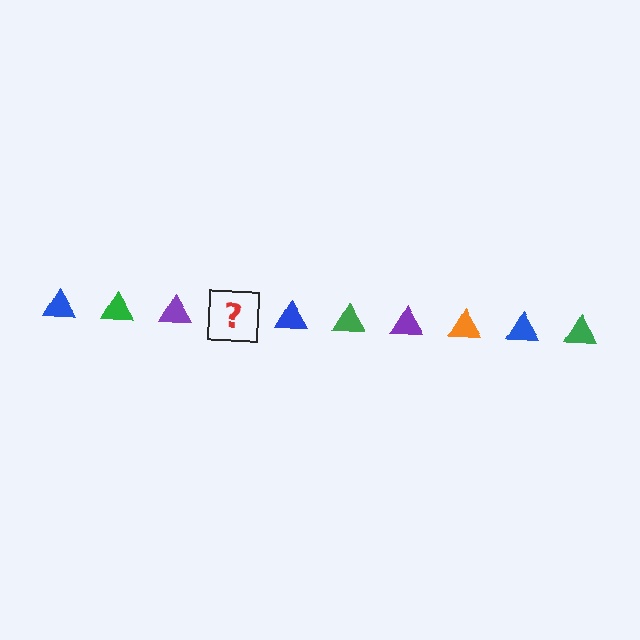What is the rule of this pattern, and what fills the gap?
The rule is that the pattern cycles through blue, green, purple, orange triangles. The gap should be filled with an orange triangle.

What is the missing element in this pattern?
The missing element is an orange triangle.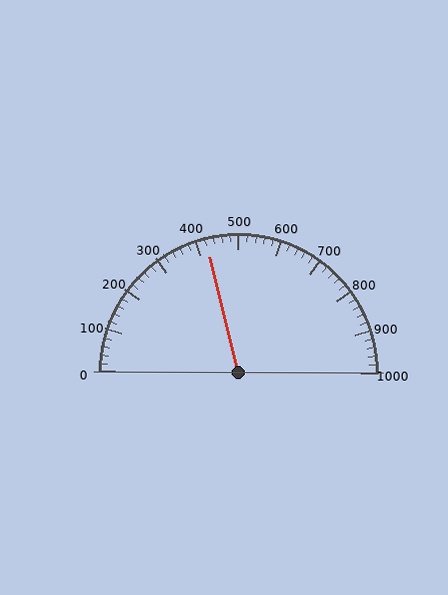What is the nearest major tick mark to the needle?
The nearest major tick mark is 400.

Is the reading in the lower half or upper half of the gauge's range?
The reading is in the lower half of the range (0 to 1000).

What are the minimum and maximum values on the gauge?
The gauge ranges from 0 to 1000.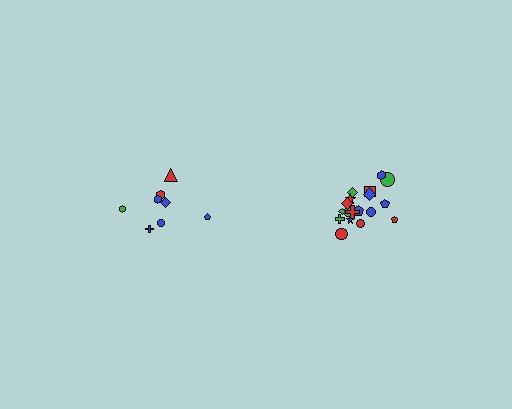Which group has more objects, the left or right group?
The right group.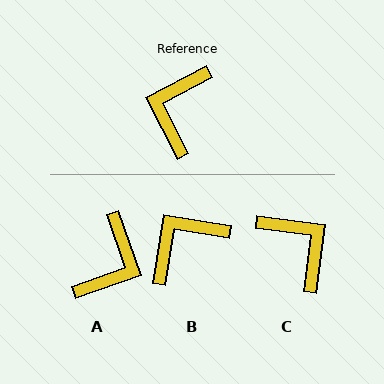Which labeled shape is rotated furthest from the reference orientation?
A, about 172 degrees away.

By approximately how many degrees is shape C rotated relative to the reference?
Approximately 125 degrees clockwise.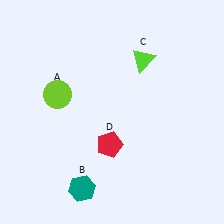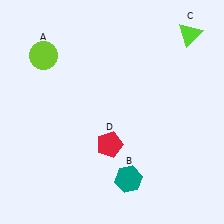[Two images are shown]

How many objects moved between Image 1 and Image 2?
3 objects moved between the two images.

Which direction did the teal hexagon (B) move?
The teal hexagon (B) moved right.